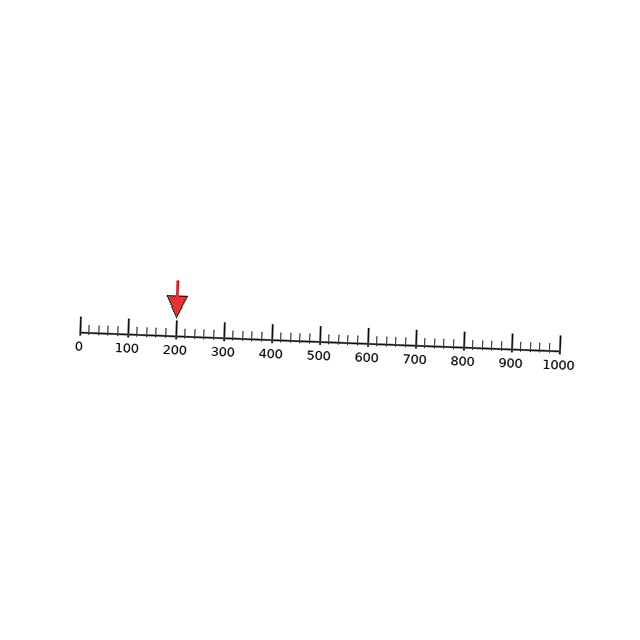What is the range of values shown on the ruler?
The ruler shows values from 0 to 1000.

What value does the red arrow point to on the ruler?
The red arrow points to approximately 200.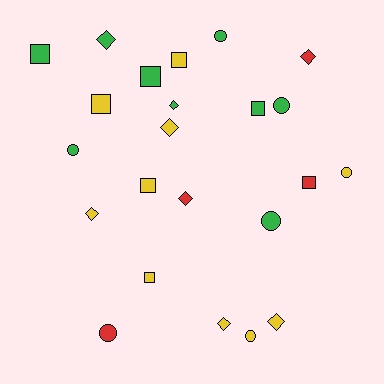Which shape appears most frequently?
Square, with 8 objects.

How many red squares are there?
There is 1 red square.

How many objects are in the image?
There are 23 objects.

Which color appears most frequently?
Yellow, with 10 objects.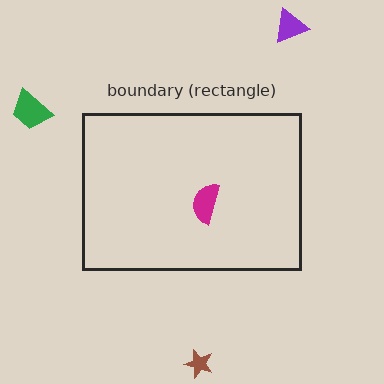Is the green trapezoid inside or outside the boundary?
Outside.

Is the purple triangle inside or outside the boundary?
Outside.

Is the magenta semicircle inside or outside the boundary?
Inside.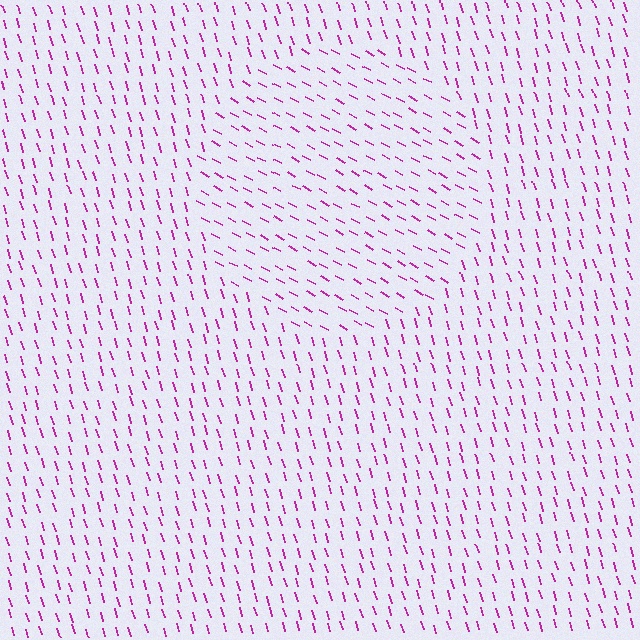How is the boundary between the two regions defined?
The boundary is defined purely by a change in line orientation (approximately 45 degrees difference). All lines are the same color and thickness.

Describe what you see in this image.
The image is filled with small magenta line segments. A circle region in the image has lines oriented differently from the surrounding lines, creating a visible texture boundary.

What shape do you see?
I see a circle.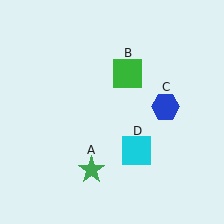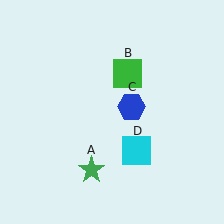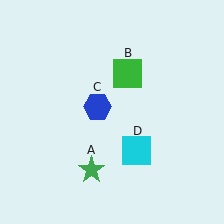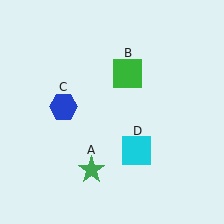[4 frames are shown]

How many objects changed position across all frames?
1 object changed position: blue hexagon (object C).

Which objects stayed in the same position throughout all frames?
Green star (object A) and green square (object B) and cyan square (object D) remained stationary.